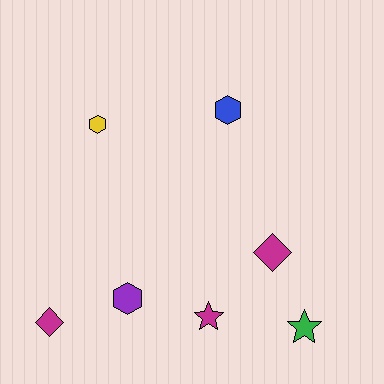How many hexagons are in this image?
There are 3 hexagons.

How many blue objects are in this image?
There is 1 blue object.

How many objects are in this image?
There are 7 objects.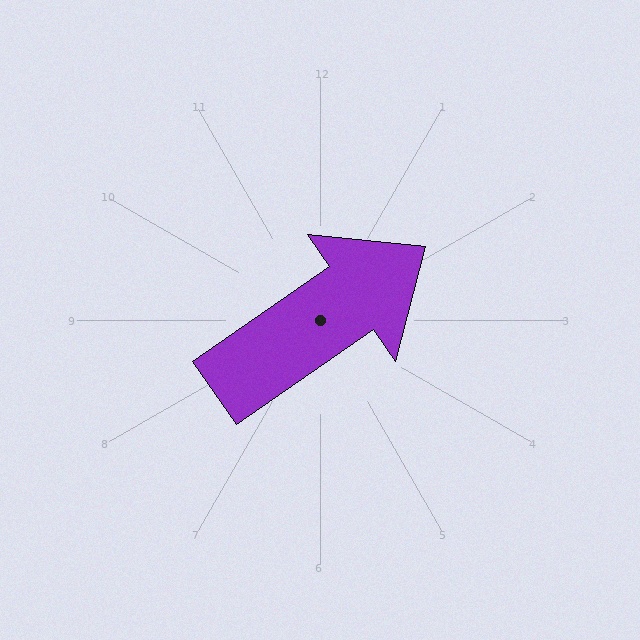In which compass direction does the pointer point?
Northeast.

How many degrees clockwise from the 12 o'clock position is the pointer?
Approximately 55 degrees.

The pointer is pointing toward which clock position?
Roughly 2 o'clock.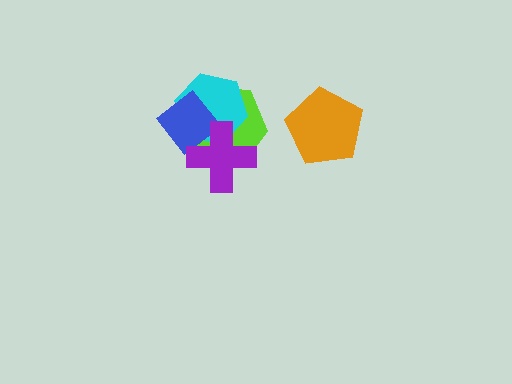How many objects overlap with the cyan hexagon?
3 objects overlap with the cyan hexagon.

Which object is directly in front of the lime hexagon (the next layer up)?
The cyan hexagon is directly in front of the lime hexagon.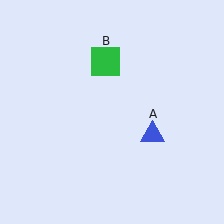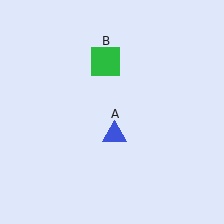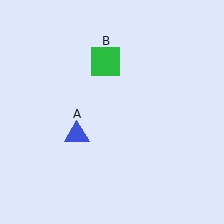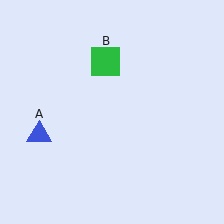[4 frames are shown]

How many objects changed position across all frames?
1 object changed position: blue triangle (object A).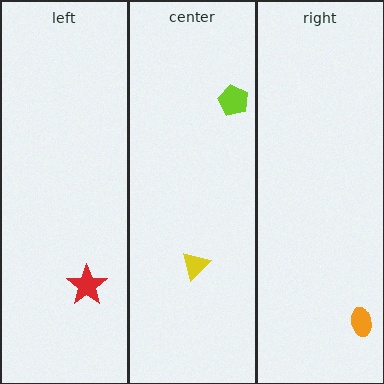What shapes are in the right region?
The orange ellipse.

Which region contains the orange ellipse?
The right region.